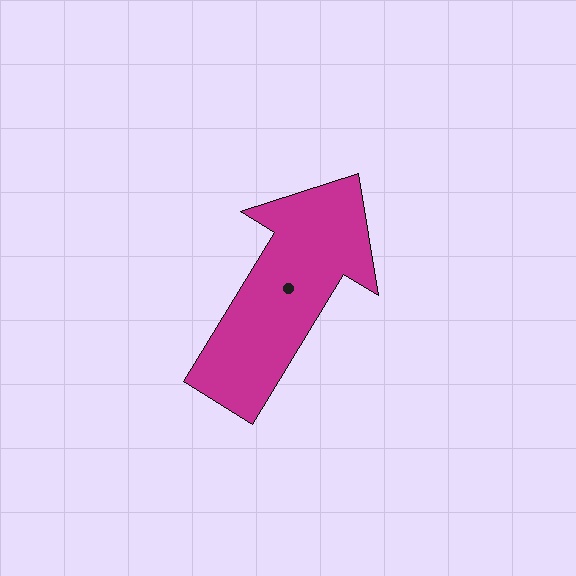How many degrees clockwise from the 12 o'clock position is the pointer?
Approximately 31 degrees.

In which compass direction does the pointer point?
Northeast.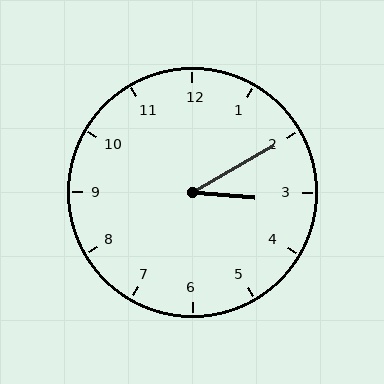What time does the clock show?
3:10.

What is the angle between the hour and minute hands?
Approximately 35 degrees.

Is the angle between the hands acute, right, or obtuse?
It is acute.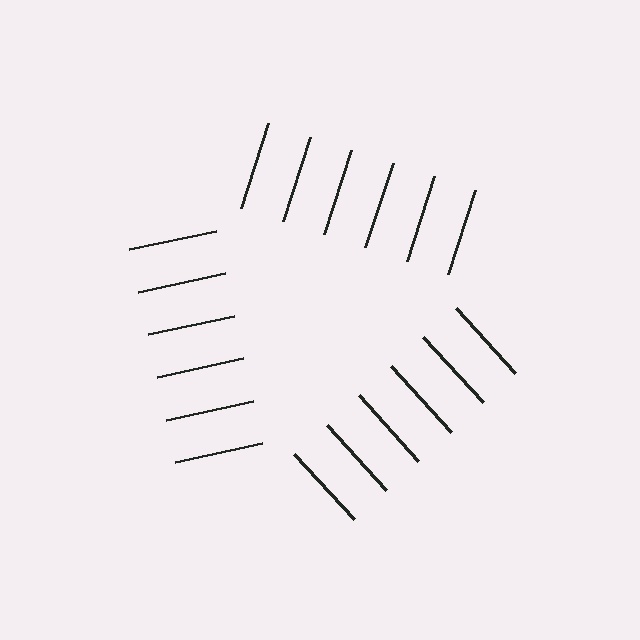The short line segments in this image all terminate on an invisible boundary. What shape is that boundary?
An illusory triangle — the line segments terminate on its edges but no continuous stroke is drawn.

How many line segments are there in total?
18 — 6 along each of the 3 edges.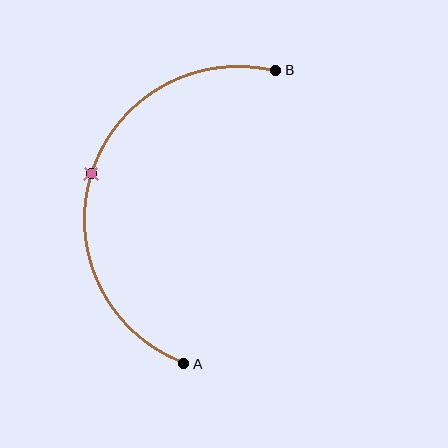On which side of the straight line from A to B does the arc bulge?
The arc bulges to the left of the straight line connecting A and B.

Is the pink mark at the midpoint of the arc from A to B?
Yes. The pink mark lies on the arc at equal arc-length from both A and B — it is the arc midpoint.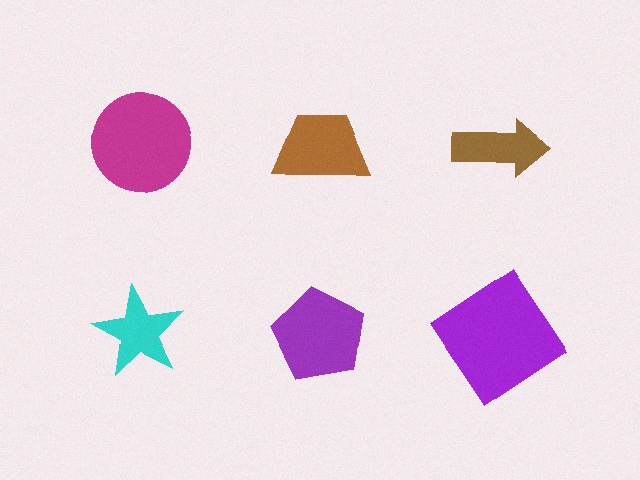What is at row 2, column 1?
A cyan star.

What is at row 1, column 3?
A brown arrow.